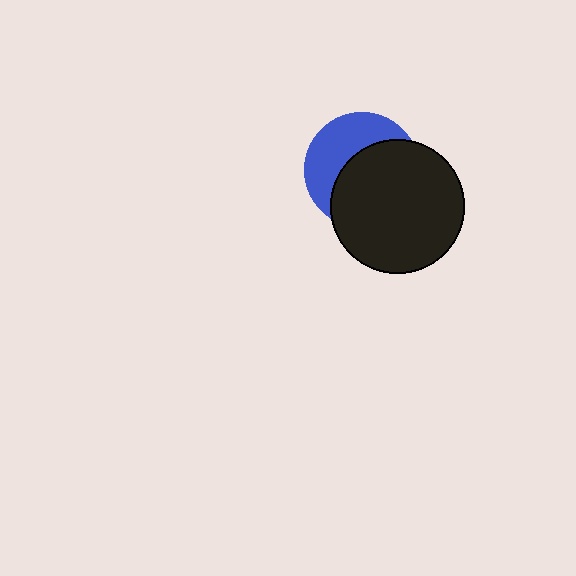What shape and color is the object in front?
The object in front is a black circle.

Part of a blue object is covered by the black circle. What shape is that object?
It is a circle.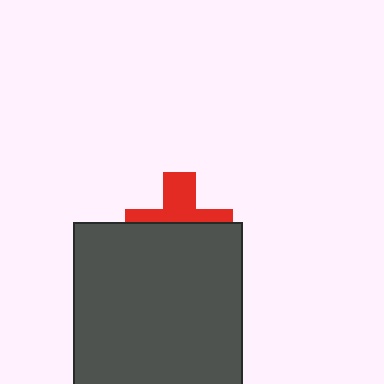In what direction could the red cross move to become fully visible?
The red cross could move up. That would shift it out from behind the dark gray square entirely.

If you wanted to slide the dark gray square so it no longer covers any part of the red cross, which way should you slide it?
Slide it down — that is the most direct way to separate the two shapes.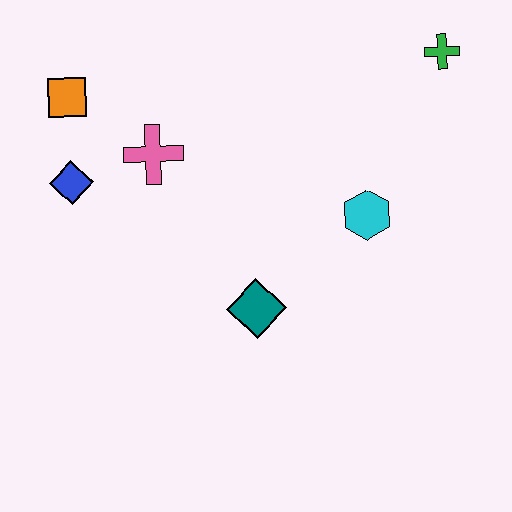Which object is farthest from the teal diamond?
The green cross is farthest from the teal diamond.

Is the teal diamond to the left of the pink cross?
No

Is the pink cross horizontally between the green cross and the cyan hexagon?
No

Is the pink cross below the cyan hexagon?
No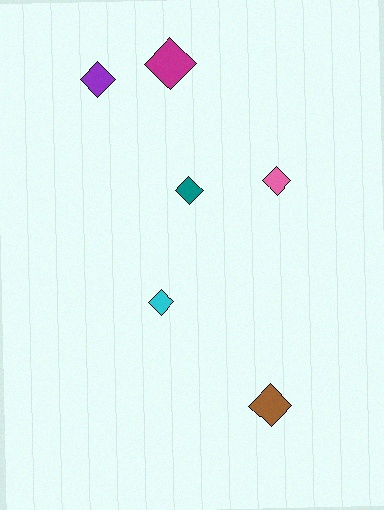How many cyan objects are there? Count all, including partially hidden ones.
There is 1 cyan object.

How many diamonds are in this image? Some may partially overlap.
There are 6 diamonds.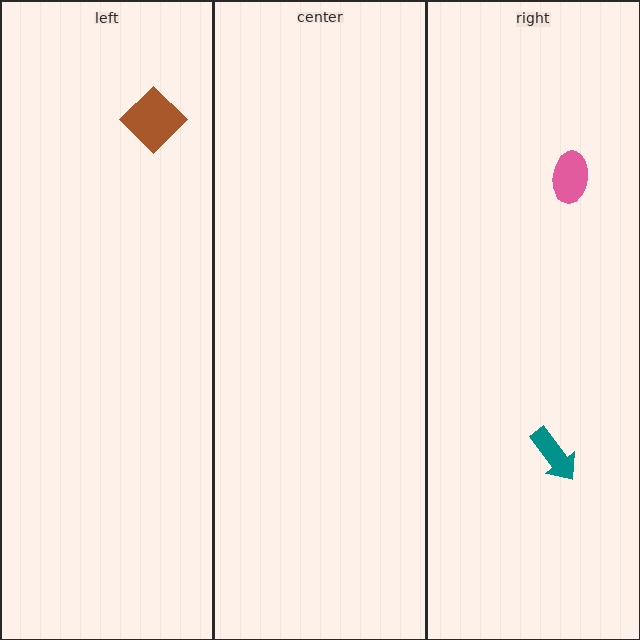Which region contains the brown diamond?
The left region.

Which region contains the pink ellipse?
The right region.